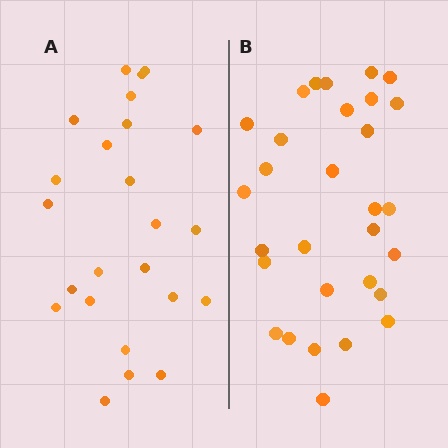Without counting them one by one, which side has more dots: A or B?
Region B (the right region) has more dots.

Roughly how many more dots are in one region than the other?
Region B has about 6 more dots than region A.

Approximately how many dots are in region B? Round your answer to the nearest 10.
About 30 dots.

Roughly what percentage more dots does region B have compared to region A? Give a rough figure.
About 25% more.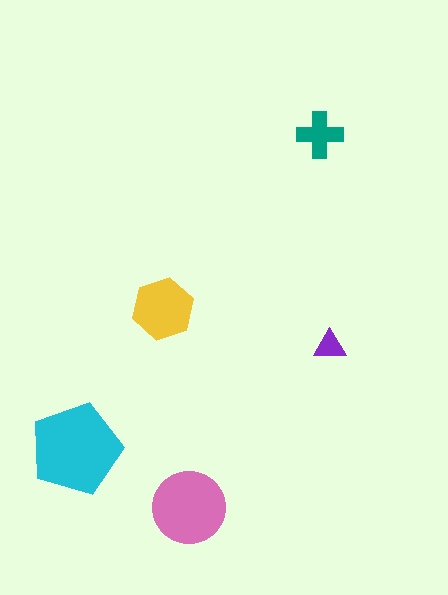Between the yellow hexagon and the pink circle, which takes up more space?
The pink circle.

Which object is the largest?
The cyan pentagon.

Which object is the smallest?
The purple triangle.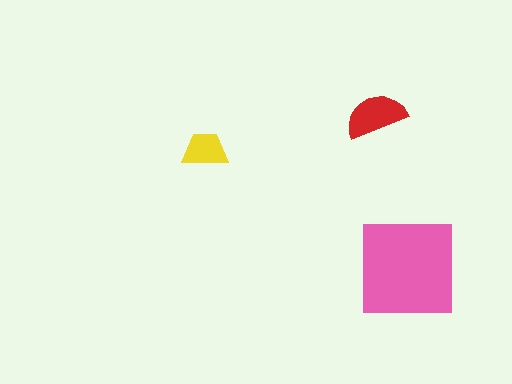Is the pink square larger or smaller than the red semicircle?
Larger.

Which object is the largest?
The pink square.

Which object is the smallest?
The yellow trapezoid.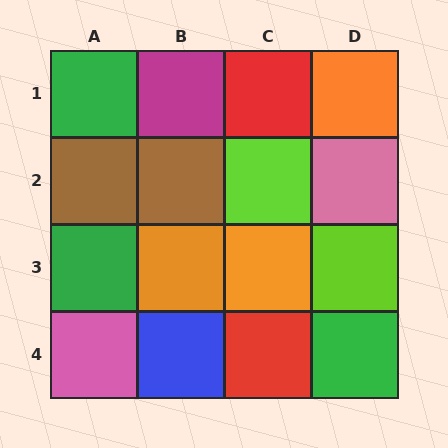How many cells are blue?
1 cell is blue.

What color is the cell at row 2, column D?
Pink.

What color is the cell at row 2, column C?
Lime.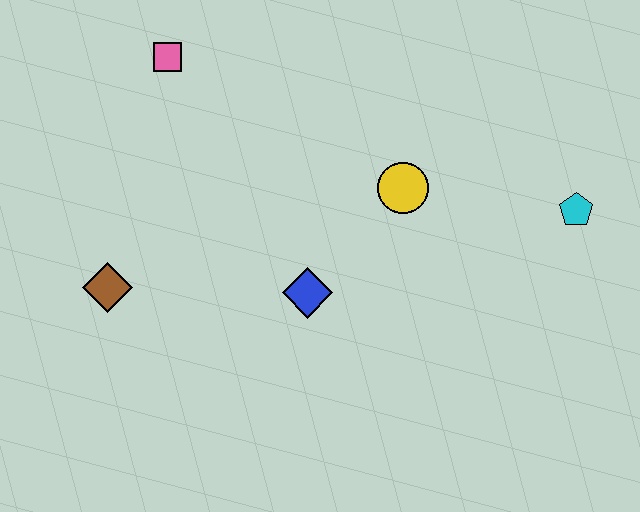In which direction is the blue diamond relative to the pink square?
The blue diamond is below the pink square.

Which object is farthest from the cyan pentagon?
The brown diamond is farthest from the cyan pentagon.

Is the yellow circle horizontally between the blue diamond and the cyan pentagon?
Yes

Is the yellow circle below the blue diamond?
No